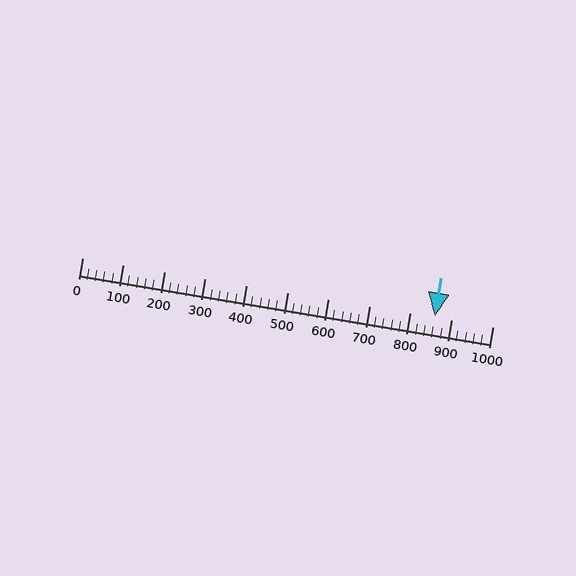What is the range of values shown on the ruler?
The ruler shows values from 0 to 1000.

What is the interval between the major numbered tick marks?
The major tick marks are spaced 100 units apart.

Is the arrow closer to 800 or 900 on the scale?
The arrow is closer to 900.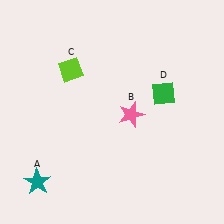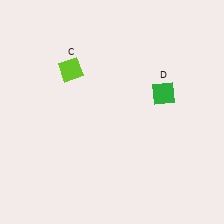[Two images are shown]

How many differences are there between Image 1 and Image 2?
There are 2 differences between the two images.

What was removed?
The teal star (A), the pink star (B) were removed in Image 2.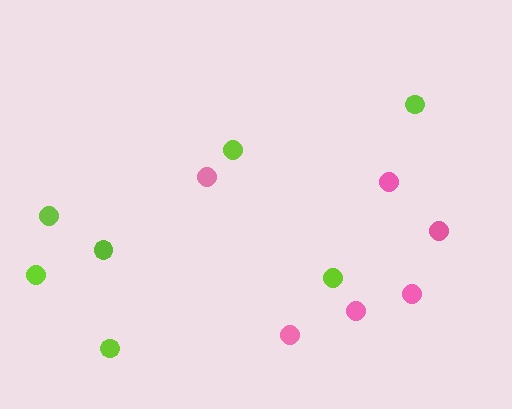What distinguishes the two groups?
There are 2 groups: one group of pink circles (6) and one group of lime circles (7).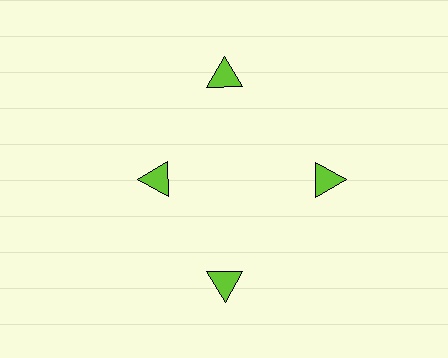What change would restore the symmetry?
The symmetry would be restored by moving it outward, back onto the ring so that all 4 triangles sit at equal angles and equal distance from the center.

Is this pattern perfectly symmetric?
No. The 4 lime triangles are arranged in a ring, but one element near the 9 o'clock position is pulled inward toward the center, breaking the 4-fold rotational symmetry.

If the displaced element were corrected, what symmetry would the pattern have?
It would have 4-fold rotational symmetry — the pattern would map onto itself every 90 degrees.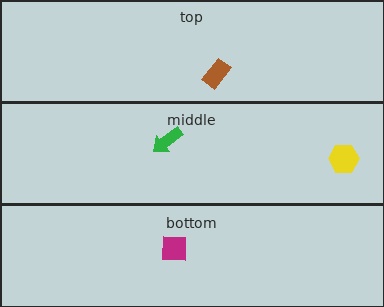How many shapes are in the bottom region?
1.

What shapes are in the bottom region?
The magenta square.